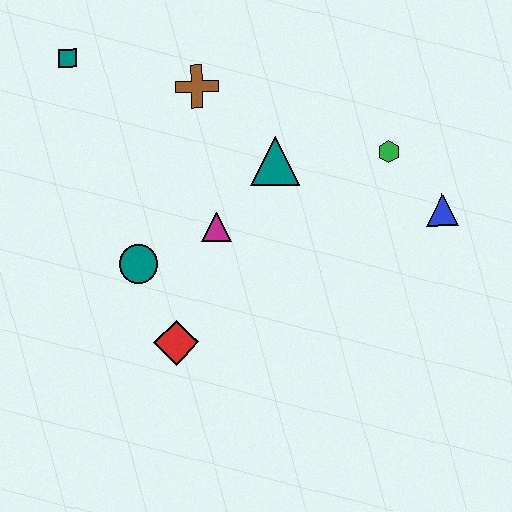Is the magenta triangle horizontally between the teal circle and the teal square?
No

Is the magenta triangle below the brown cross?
Yes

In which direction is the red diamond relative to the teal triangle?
The red diamond is below the teal triangle.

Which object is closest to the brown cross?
The teal triangle is closest to the brown cross.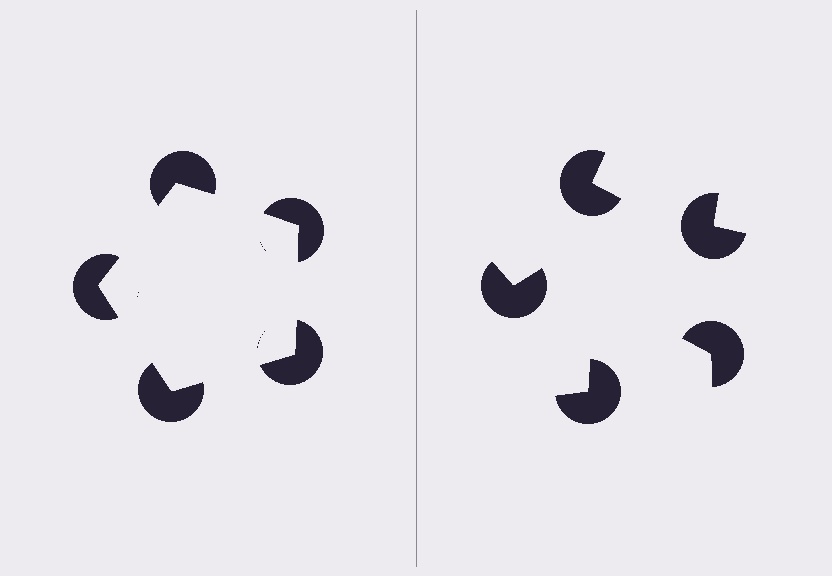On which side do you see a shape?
An illusory pentagon appears on the left side. On the right side the wedge cuts are rotated, so no coherent shape forms.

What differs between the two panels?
The pac-man discs are positioned identically on both sides; only the wedge orientations differ. On the left they align to a pentagon; on the right they are misaligned.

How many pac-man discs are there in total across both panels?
10 — 5 on each side.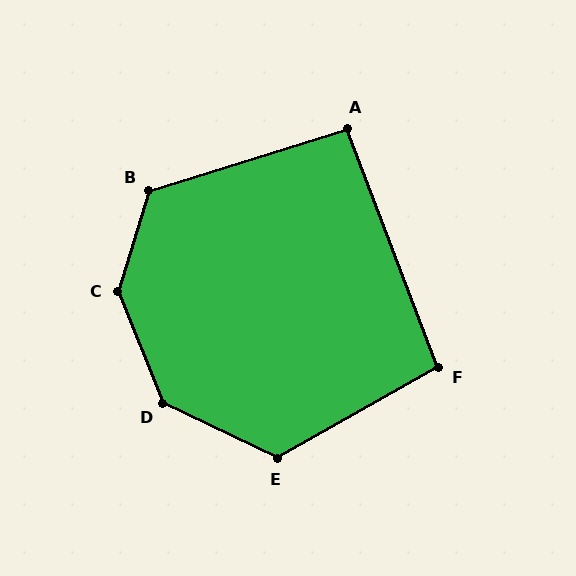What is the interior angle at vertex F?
Approximately 98 degrees (obtuse).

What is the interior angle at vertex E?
Approximately 125 degrees (obtuse).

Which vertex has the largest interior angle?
C, at approximately 141 degrees.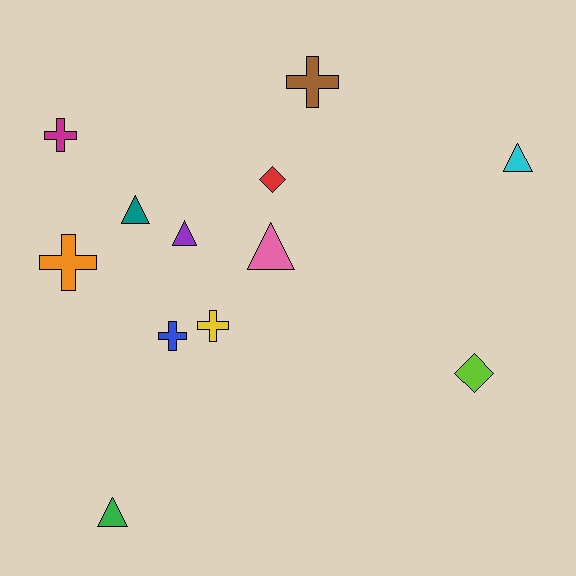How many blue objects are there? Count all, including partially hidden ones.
There is 1 blue object.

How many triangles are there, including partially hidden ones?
There are 5 triangles.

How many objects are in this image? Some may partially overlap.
There are 12 objects.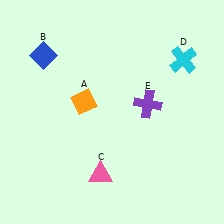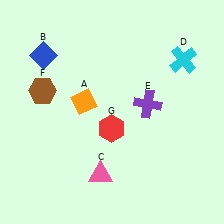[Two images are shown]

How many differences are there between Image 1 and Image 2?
There are 2 differences between the two images.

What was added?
A brown hexagon (F), a red hexagon (G) were added in Image 2.